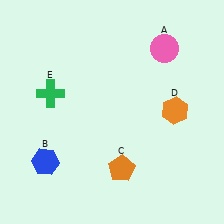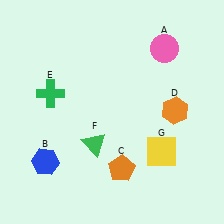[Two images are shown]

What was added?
A green triangle (F), a yellow square (G) were added in Image 2.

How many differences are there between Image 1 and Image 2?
There are 2 differences between the two images.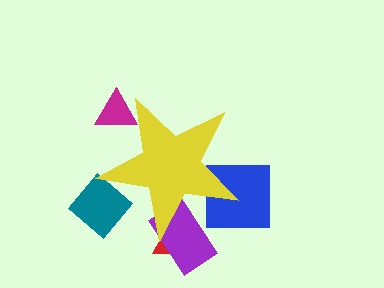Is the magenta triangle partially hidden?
Yes, the magenta triangle is partially hidden behind the yellow star.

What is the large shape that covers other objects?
A yellow star.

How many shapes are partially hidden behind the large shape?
5 shapes are partially hidden.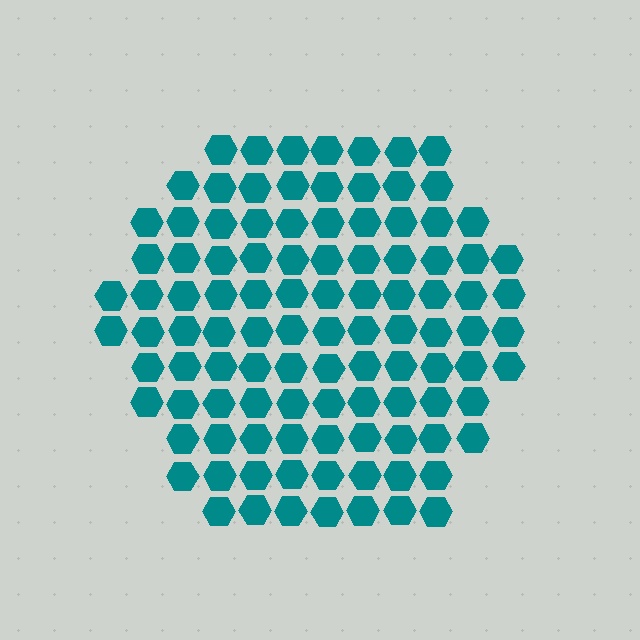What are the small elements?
The small elements are hexagons.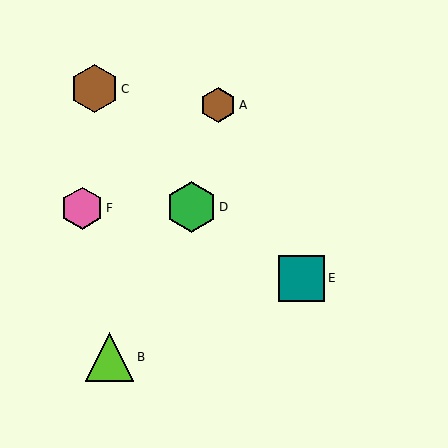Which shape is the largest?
The green hexagon (labeled D) is the largest.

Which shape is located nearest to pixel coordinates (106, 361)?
The lime triangle (labeled B) at (110, 357) is nearest to that location.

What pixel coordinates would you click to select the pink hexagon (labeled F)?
Click at (82, 208) to select the pink hexagon F.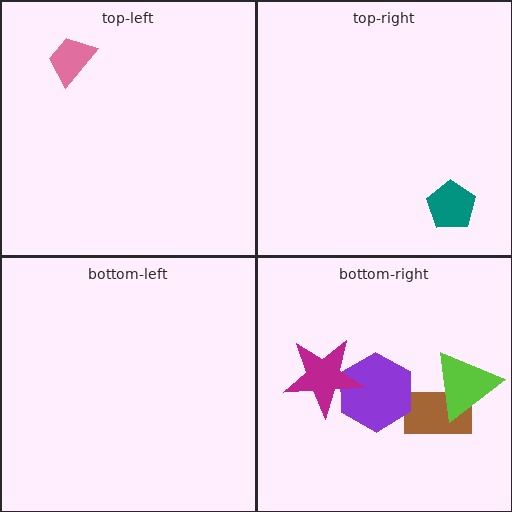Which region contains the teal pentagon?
The top-right region.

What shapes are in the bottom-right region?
The brown rectangle, the lime triangle, the purple hexagon, the magenta star.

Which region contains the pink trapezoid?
The top-left region.